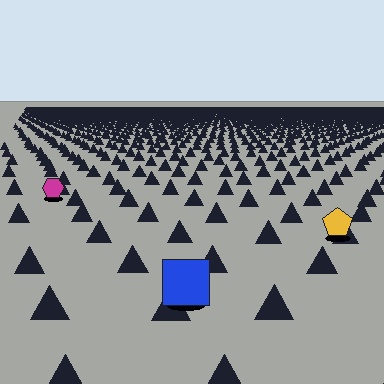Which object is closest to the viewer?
The blue square is closest. The texture marks near it are larger and more spread out.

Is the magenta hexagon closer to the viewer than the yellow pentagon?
No. The yellow pentagon is closer — you can tell from the texture gradient: the ground texture is coarser near it.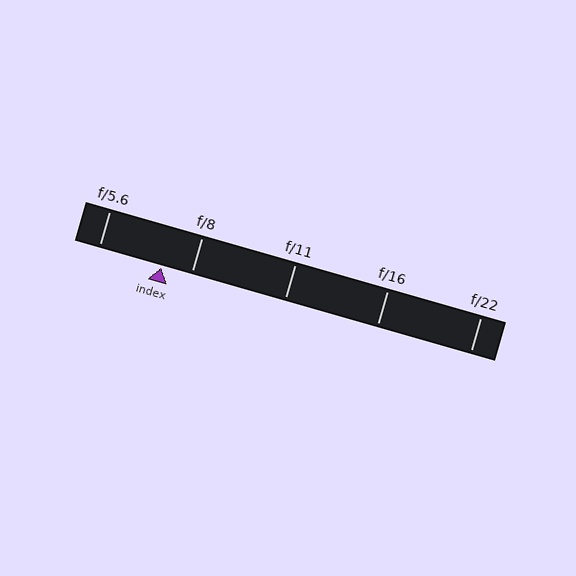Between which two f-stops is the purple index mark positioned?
The index mark is between f/5.6 and f/8.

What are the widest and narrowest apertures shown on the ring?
The widest aperture shown is f/5.6 and the narrowest is f/22.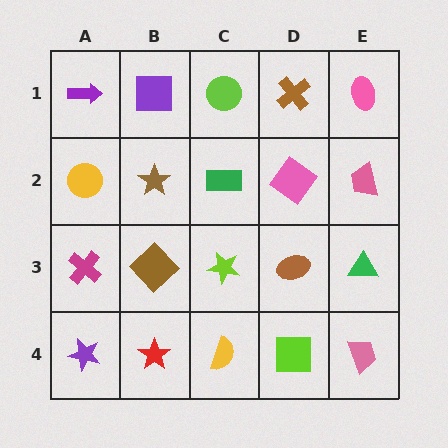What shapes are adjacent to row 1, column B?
A brown star (row 2, column B), a purple arrow (row 1, column A), a lime circle (row 1, column C).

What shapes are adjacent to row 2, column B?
A purple square (row 1, column B), a brown diamond (row 3, column B), a yellow circle (row 2, column A), a green rectangle (row 2, column C).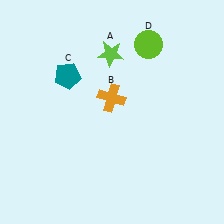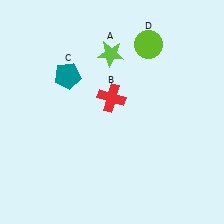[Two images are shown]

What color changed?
The cross (B) changed from orange in Image 1 to red in Image 2.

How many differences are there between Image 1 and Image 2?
There is 1 difference between the two images.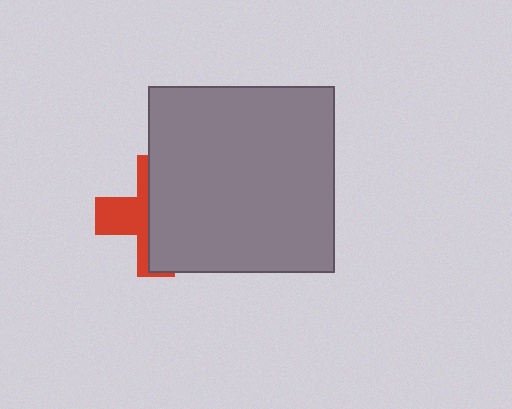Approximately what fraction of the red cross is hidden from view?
Roughly 63% of the red cross is hidden behind the gray square.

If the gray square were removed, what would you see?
You would see the complete red cross.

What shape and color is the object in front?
The object in front is a gray square.